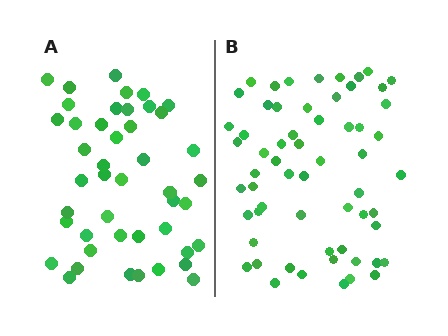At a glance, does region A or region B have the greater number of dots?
Region B (the right region) has more dots.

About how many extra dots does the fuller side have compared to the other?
Region B has approximately 15 more dots than region A.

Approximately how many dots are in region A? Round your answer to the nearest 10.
About 40 dots. (The exact count is 45, which rounds to 40.)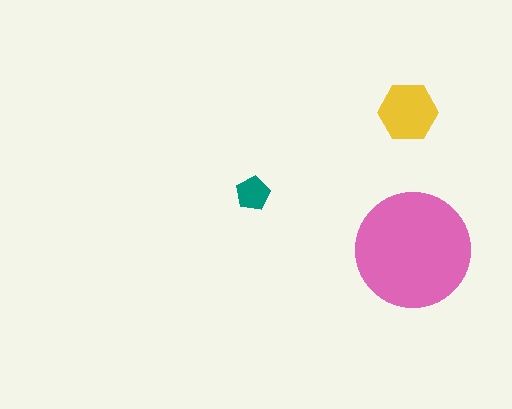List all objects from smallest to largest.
The teal pentagon, the yellow hexagon, the pink circle.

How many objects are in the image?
There are 3 objects in the image.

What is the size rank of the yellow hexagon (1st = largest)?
2nd.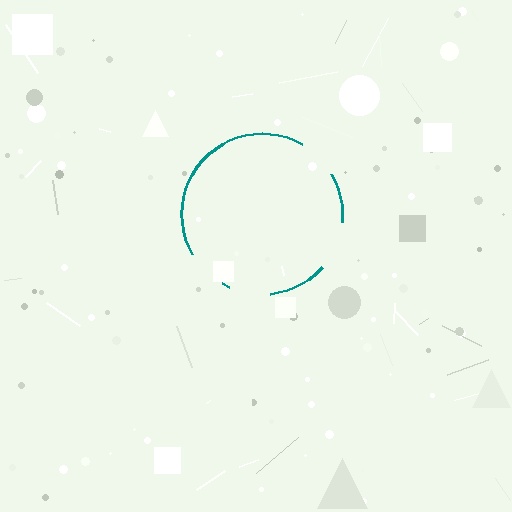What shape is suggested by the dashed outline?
The dashed outline suggests a circle.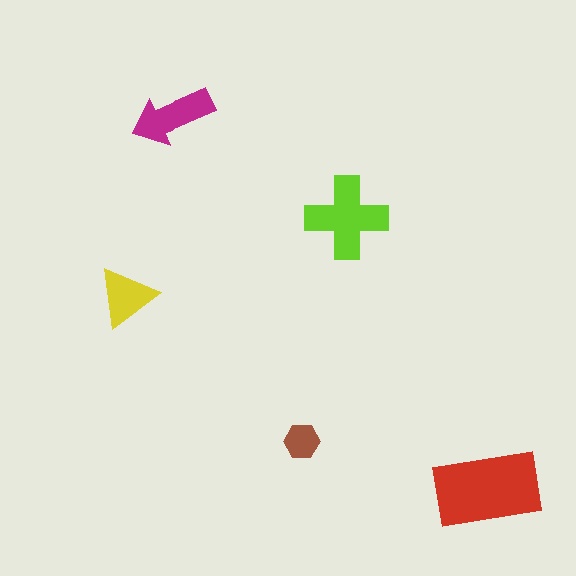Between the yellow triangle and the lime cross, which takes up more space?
The lime cross.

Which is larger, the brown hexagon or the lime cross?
The lime cross.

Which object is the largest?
The red rectangle.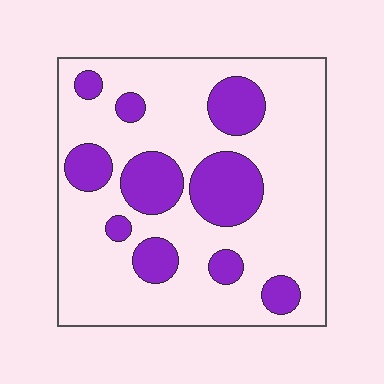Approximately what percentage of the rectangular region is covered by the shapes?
Approximately 25%.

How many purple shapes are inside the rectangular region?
10.